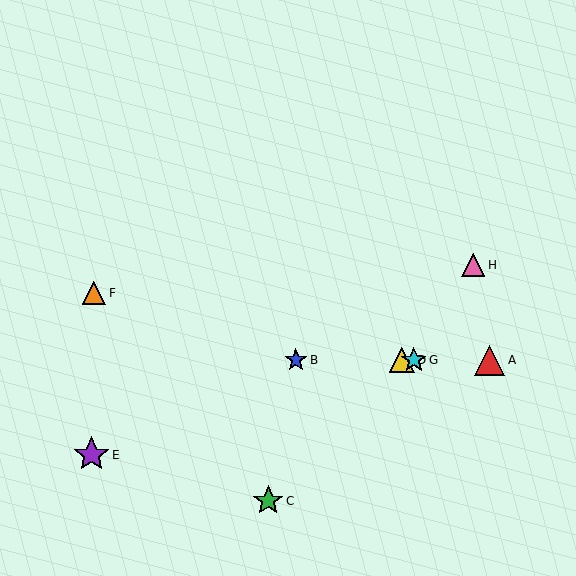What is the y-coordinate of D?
Object D is at y≈360.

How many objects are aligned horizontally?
4 objects (A, B, D, G) are aligned horizontally.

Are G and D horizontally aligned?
Yes, both are at y≈360.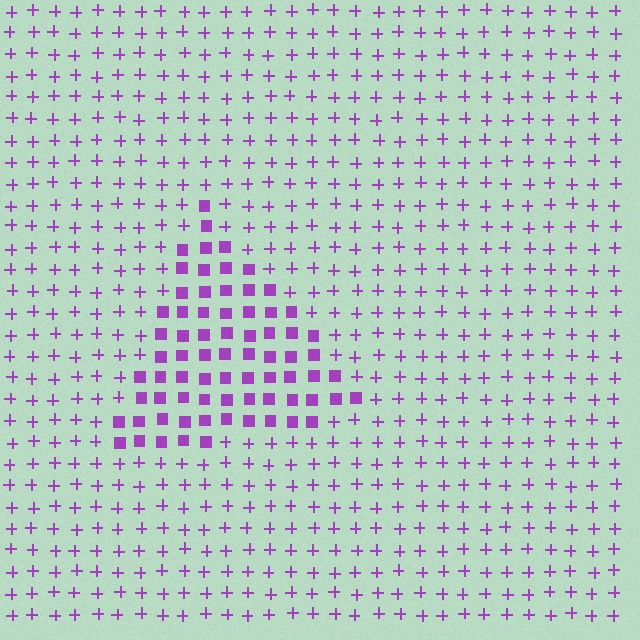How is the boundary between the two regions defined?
The boundary is defined by a change in element shape: squares inside vs. plus signs outside. All elements share the same color and spacing.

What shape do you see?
I see a triangle.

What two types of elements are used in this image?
The image uses squares inside the triangle region and plus signs outside it.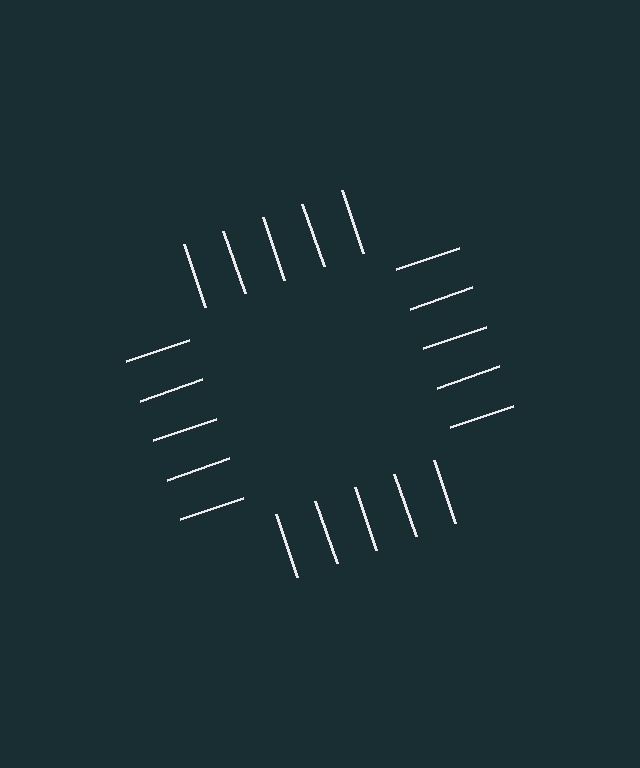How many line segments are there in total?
20 — 5 along each of the 4 edges.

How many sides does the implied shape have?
4 sides — the line-ends trace a square.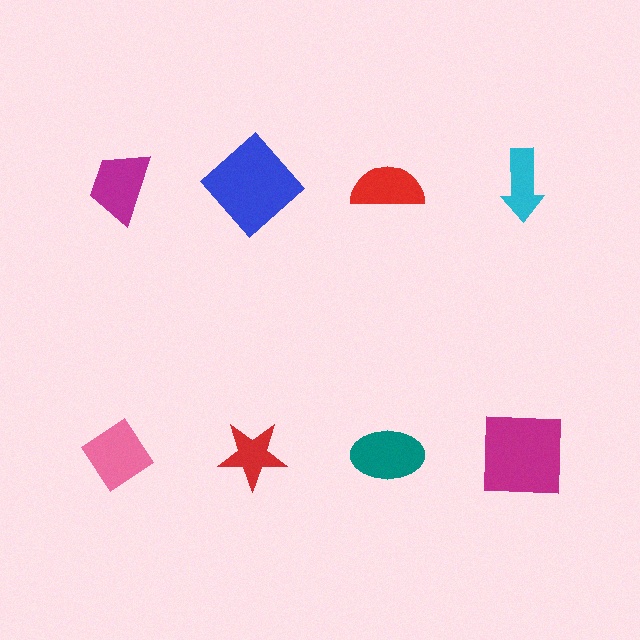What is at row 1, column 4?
A cyan arrow.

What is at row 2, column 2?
A red star.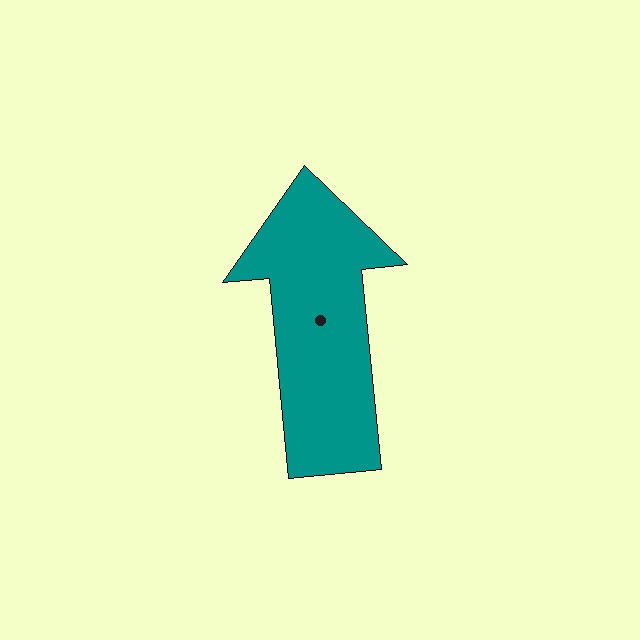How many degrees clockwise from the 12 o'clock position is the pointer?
Approximately 354 degrees.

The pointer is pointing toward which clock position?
Roughly 12 o'clock.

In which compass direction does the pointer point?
North.